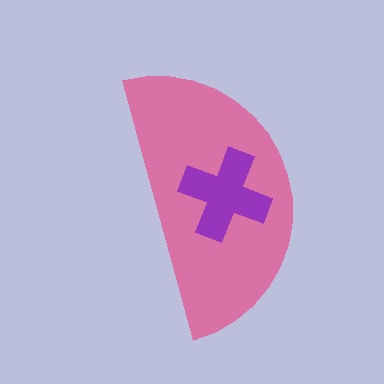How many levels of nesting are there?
2.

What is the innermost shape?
The purple cross.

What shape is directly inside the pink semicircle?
The purple cross.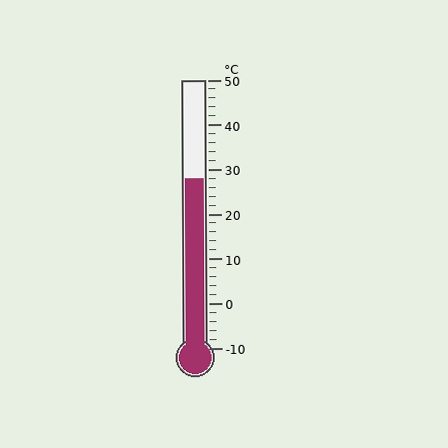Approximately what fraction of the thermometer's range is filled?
The thermometer is filled to approximately 65% of its range.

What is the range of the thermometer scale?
The thermometer scale ranges from -10°C to 50°C.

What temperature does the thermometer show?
The thermometer shows approximately 28°C.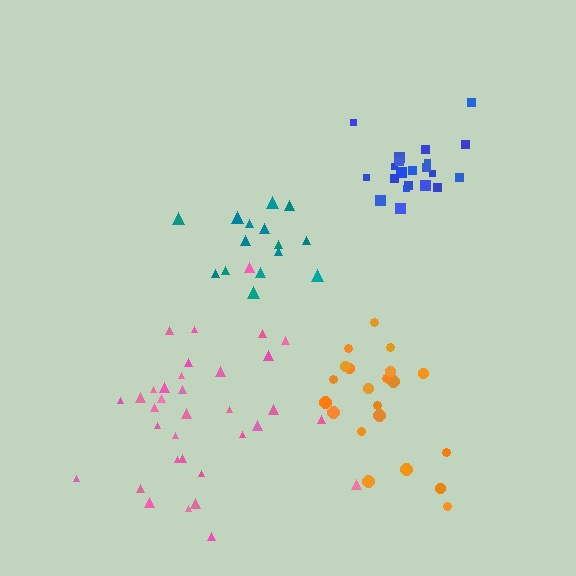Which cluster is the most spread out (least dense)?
Pink.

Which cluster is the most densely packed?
Blue.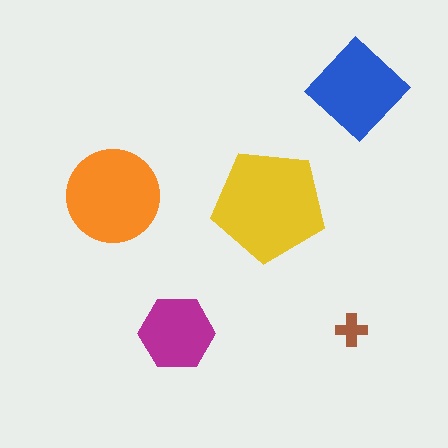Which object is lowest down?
The magenta hexagon is bottommost.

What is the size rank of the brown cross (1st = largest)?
5th.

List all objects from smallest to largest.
The brown cross, the magenta hexagon, the blue diamond, the orange circle, the yellow pentagon.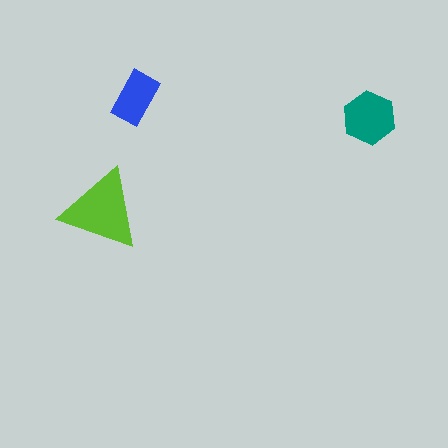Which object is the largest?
The lime triangle.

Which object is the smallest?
The blue rectangle.